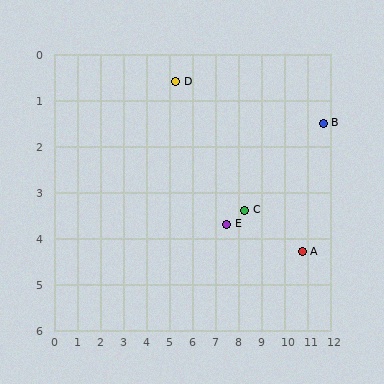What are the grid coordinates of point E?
Point E is at approximately (7.5, 3.7).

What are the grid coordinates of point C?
Point C is at approximately (8.3, 3.4).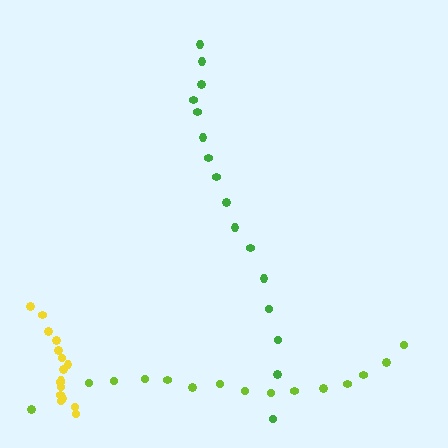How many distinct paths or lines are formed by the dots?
There are 3 distinct paths.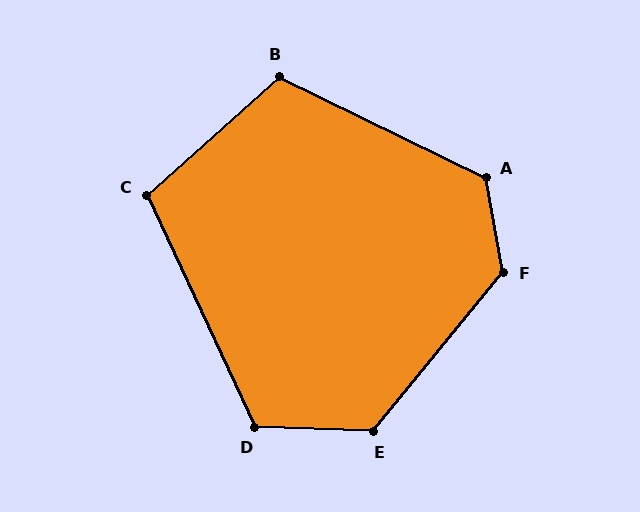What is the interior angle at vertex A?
Approximately 126 degrees (obtuse).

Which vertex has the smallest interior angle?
C, at approximately 107 degrees.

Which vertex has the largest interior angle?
F, at approximately 131 degrees.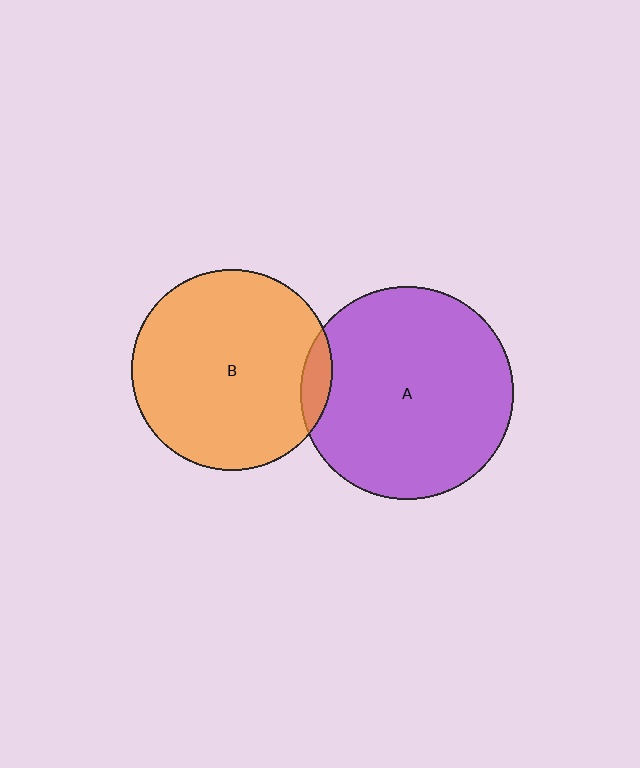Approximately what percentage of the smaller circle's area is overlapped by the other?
Approximately 5%.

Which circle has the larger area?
Circle A (purple).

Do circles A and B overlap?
Yes.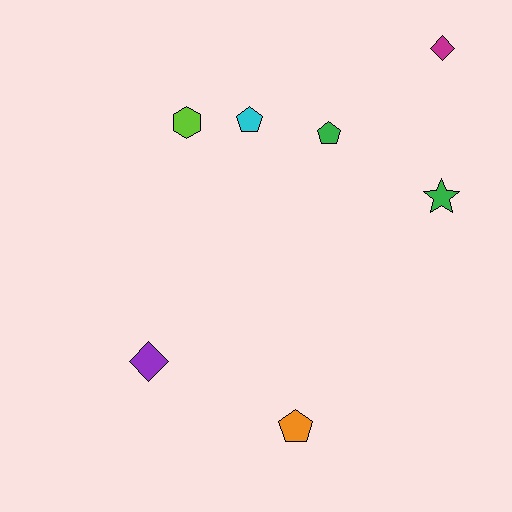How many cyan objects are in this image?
There is 1 cyan object.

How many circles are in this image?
There are no circles.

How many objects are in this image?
There are 7 objects.